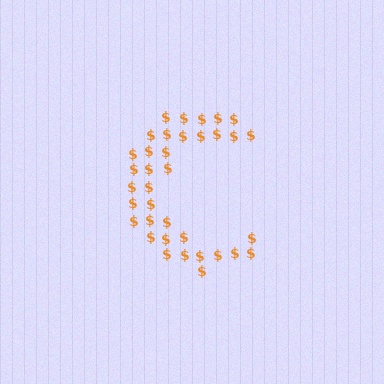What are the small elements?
The small elements are dollar signs.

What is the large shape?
The large shape is the letter C.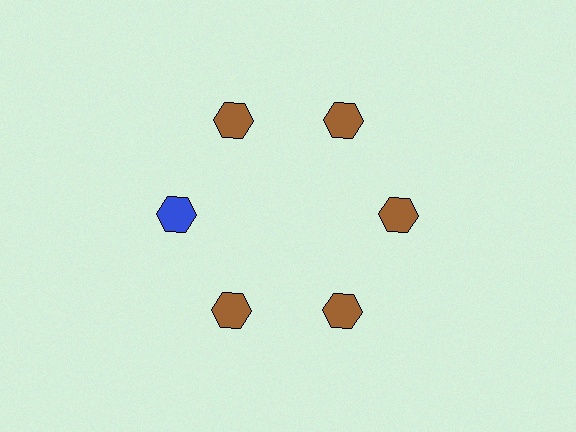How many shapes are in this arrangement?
There are 6 shapes arranged in a ring pattern.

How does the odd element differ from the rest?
It has a different color: blue instead of brown.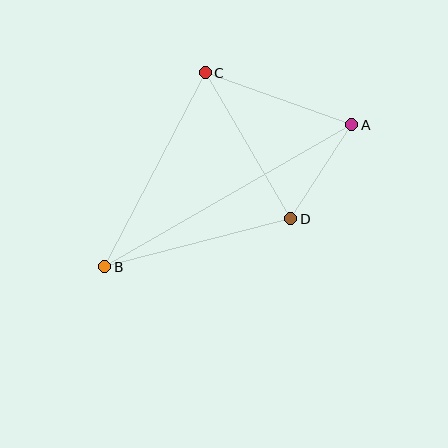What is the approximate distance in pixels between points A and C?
The distance between A and C is approximately 156 pixels.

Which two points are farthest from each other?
Points A and B are farthest from each other.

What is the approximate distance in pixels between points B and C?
The distance between B and C is approximately 219 pixels.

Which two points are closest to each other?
Points A and D are closest to each other.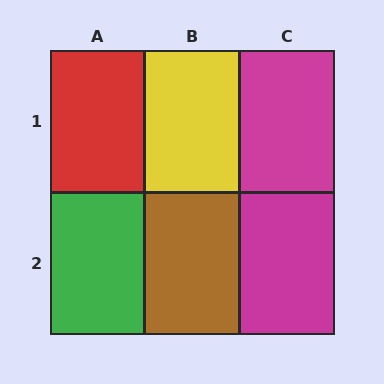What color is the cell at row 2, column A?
Green.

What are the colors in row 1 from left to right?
Red, yellow, magenta.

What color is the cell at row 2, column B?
Brown.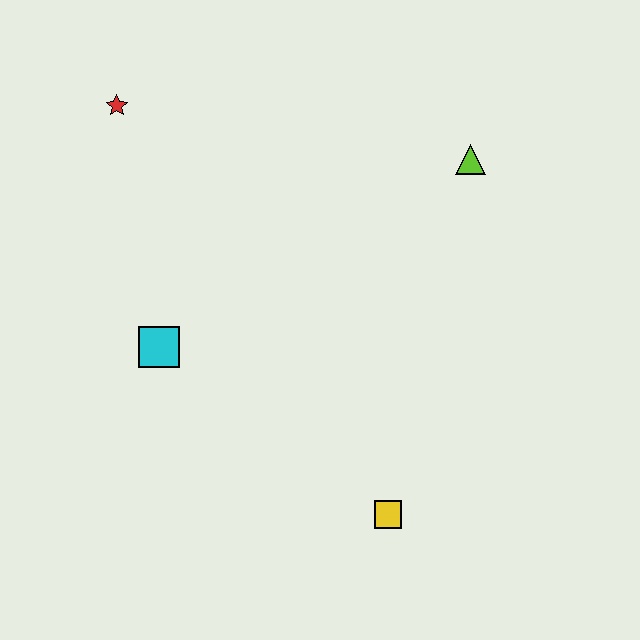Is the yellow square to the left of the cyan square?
No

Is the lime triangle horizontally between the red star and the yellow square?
No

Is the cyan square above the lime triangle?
No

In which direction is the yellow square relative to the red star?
The yellow square is below the red star.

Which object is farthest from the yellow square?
The red star is farthest from the yellow square.